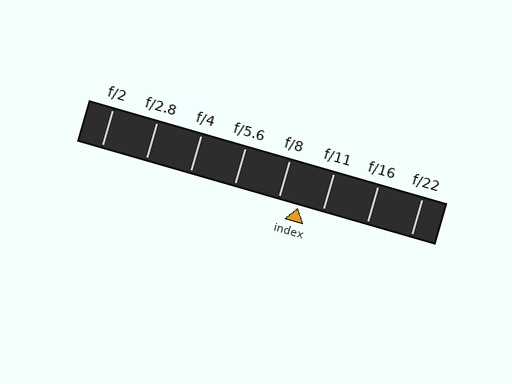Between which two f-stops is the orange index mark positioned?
The index mark is between f/8 and f/11.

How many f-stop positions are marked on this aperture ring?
There are 8 f-stop positions marked.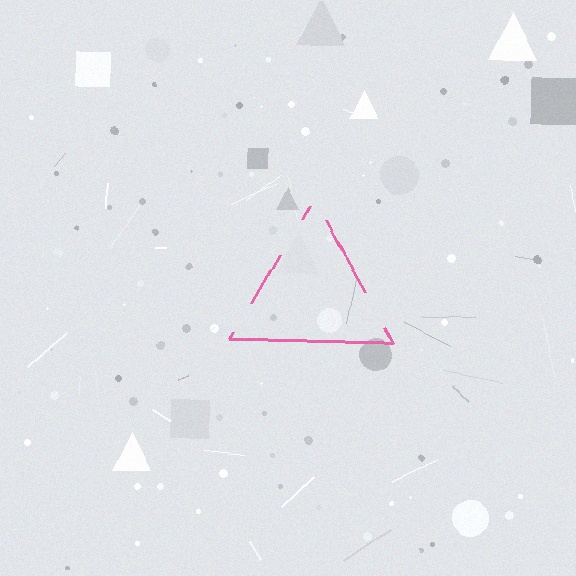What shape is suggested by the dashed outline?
The dashed outline suggests a triangle.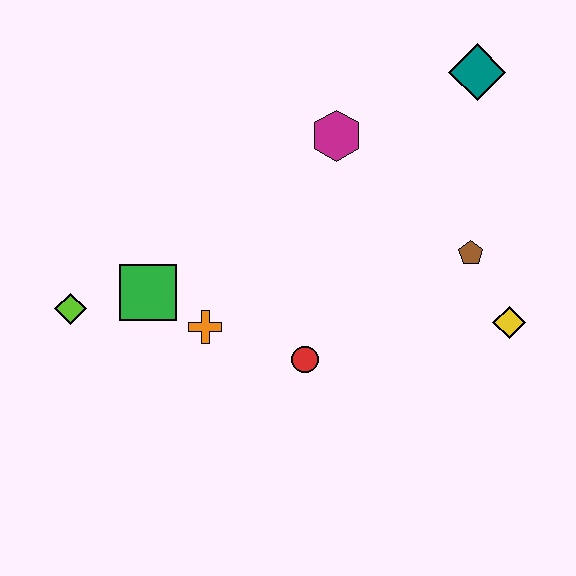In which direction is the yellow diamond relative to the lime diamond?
The yellow diamond is to the right of the lime diamond.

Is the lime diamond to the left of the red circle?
Yes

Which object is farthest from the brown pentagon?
The lime diamond is farthest from the brown pentagon.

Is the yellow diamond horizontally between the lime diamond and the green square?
No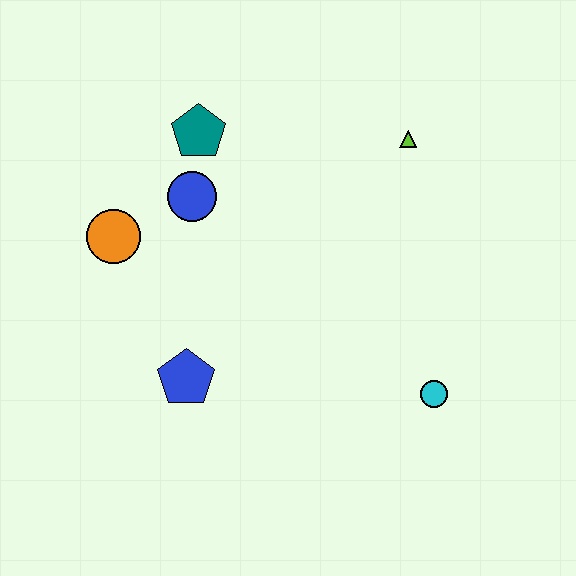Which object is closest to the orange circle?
The blue circle is closest to the orange circle.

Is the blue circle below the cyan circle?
No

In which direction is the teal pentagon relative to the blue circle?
The teal pentagon is above the blue circle.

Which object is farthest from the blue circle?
The cyan circle is farthest from the blue circle.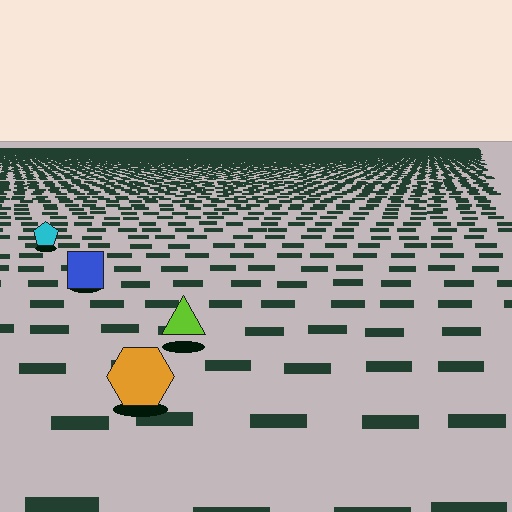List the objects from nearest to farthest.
From nearest to farthest: the orange hexagon, the lime triangle, the blue square, the cyan pentagon.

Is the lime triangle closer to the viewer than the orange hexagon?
No. The orange hexagon is closer — you can tell from the texture gradient: the ground texture is coarser near it.